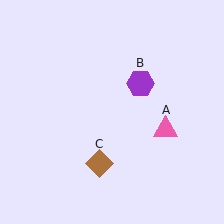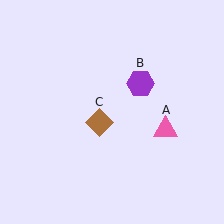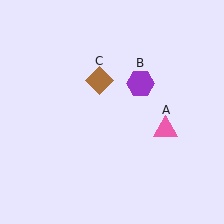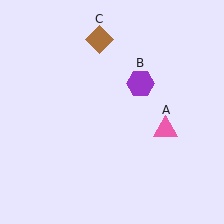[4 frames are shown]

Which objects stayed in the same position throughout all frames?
Pink triangle (object A) and purple hexagon (object B) remained stationary.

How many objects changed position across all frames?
1 object changed position: brown diamond (object C).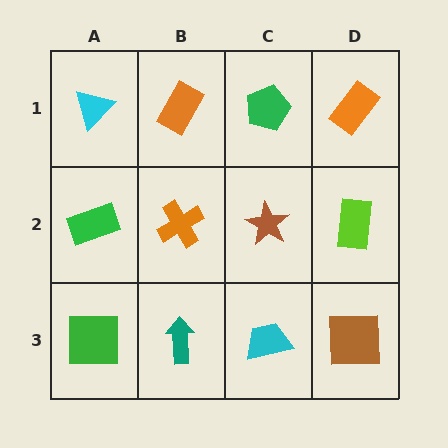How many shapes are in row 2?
4 shapes.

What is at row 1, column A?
A cyan triangle.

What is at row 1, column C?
A green pentagon.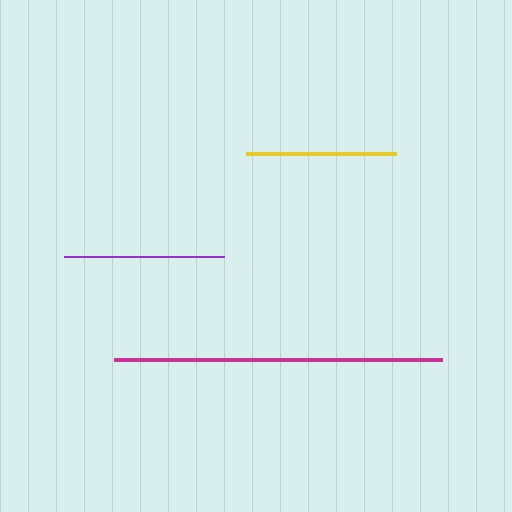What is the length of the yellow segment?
The yellow segment is approximately 150 pixels long.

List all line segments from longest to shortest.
From longest to shortest: magenta, purple, yellow.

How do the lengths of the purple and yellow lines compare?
The purple and yellow lines are approximately the same length.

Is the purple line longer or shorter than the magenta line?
The magenta line is longer than the purple line.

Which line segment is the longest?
The magenta line is the longest at approximately 328 pixels.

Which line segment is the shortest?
The yellow line is the shortest at approximately 150 pixels.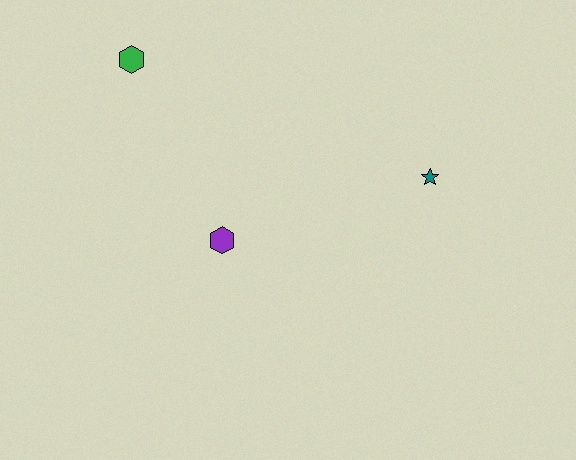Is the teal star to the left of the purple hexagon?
No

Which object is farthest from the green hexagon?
The teal star is farthest from the green hexagon.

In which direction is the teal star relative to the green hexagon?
The teal star is to the right of the green hexagon.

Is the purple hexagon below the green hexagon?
Yes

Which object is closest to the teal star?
The purple hexagon is closest to the teal star.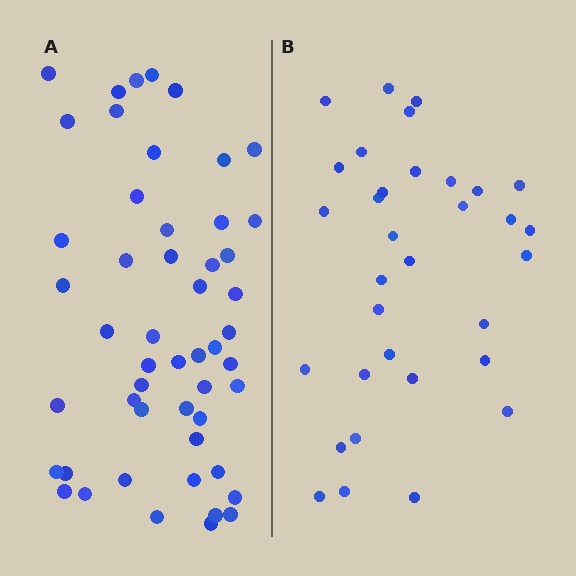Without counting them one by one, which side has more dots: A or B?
Region A (the left region) has more dots.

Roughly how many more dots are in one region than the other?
Region A has approximately 20 more dots than region B.